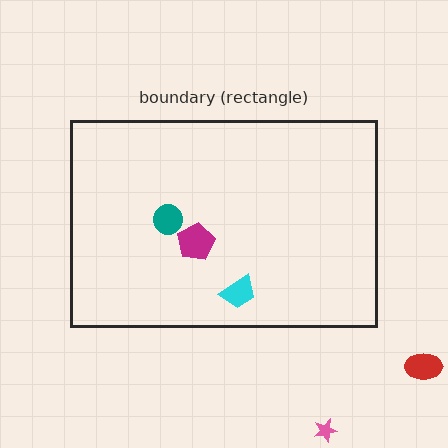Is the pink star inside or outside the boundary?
Outside.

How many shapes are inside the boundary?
3 inside, 2 outside.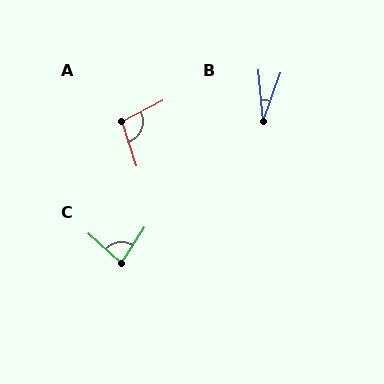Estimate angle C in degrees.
Approximately 82 degrees.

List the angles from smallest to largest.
B (24°), C (82°), A (100°).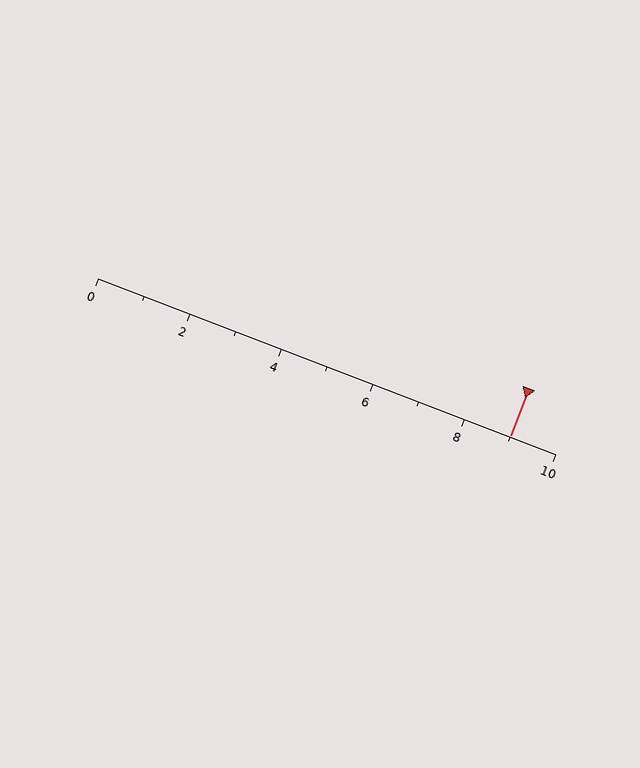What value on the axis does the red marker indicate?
The marker indicates approximately 9.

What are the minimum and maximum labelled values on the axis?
The axis runs from 0 to 10.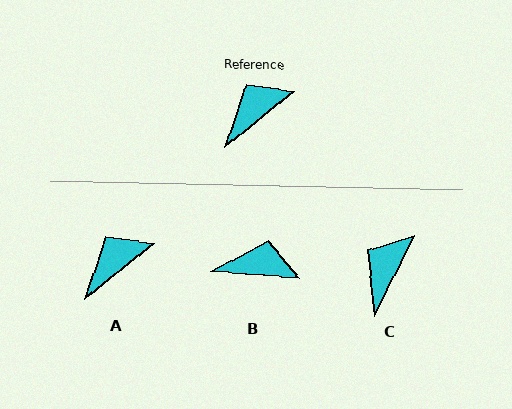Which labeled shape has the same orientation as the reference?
A.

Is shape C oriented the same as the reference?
No, it is off by about 25 degrees.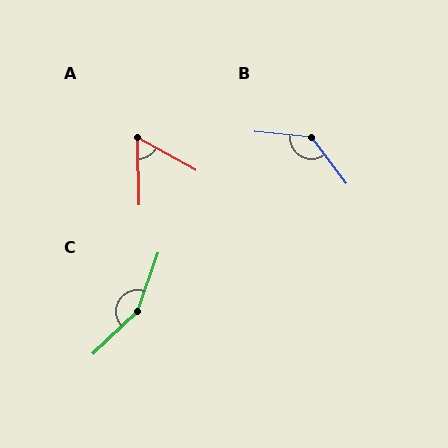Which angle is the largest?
C, at approximately 153 degrees.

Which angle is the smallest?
A, at approximately 60 degrees.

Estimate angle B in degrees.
Approximately 132 degrees.